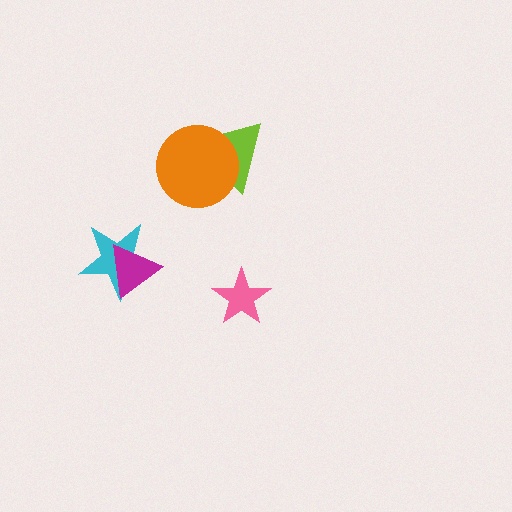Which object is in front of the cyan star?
The magenta triangle is in front of the cyan star.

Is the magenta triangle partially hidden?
No, no other shape covers it.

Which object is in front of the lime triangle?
The orange circle is in front of the lime triangle.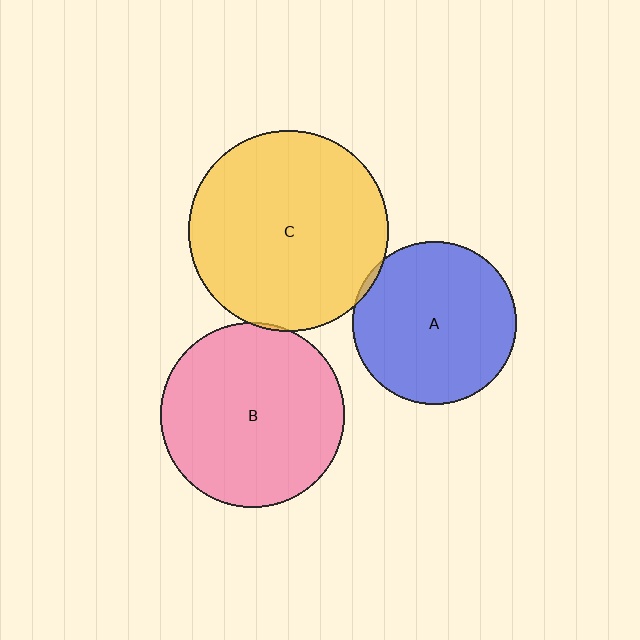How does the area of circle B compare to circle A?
Approximately 1.3 times.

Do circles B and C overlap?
Yes.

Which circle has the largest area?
Circle C (yellow).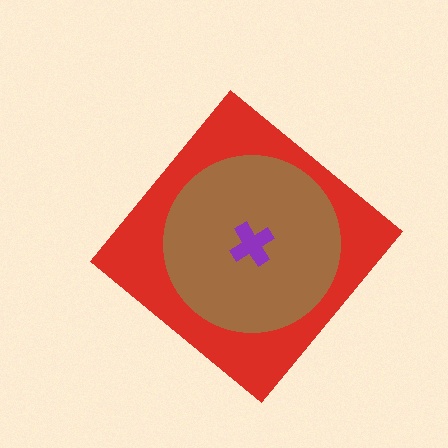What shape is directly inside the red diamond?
The brown circle.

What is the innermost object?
The purple cross.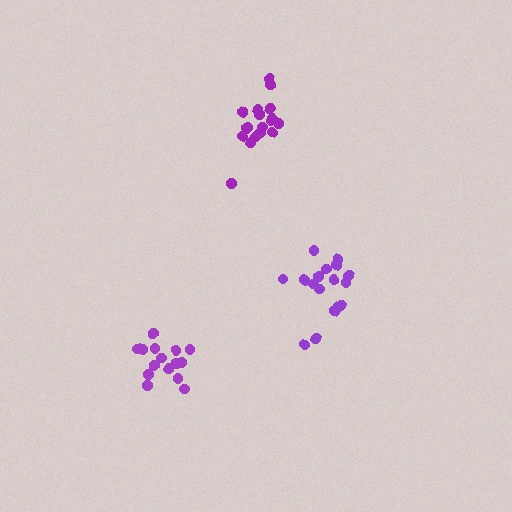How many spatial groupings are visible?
There are 3 spatial groupings.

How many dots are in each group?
Group 1: 17 dots, Group 2: 19 dots, Group 3: 16 dots (52 total).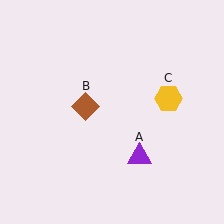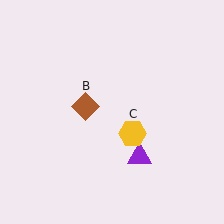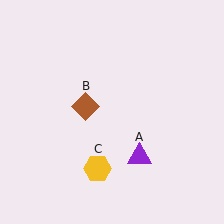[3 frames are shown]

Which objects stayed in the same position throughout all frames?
Purple triangle (object A) and brown diamond (object B) remained stationary.